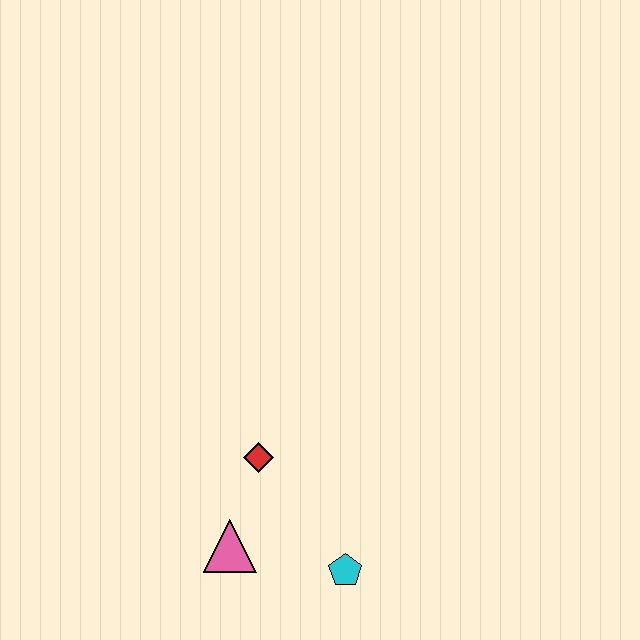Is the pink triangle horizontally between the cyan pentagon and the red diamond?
No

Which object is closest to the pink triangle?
The red diamond is closest to the pink triangle.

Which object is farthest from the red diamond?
The cyan pentagon is farthest from the red diamond.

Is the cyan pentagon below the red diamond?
Yes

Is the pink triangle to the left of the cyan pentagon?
Yes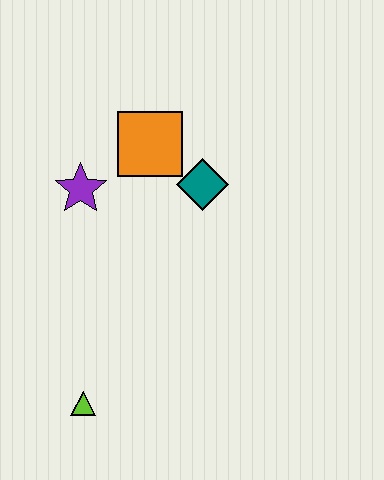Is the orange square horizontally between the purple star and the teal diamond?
Yes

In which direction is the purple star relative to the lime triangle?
The purple star is above the lime triangle.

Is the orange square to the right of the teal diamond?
No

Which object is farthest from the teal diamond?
The lime triangle is farthest from the teal diamond.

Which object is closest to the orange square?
The teal diamond is closest to the orange square.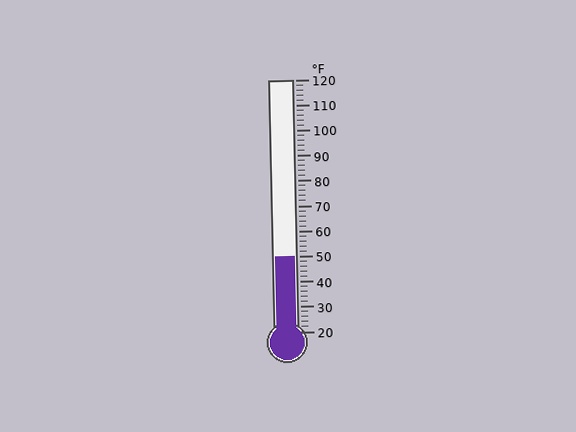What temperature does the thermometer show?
The thermometer shows approximately 50°F.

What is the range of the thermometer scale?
The thermometer scale ranges from 20°F to 120°F.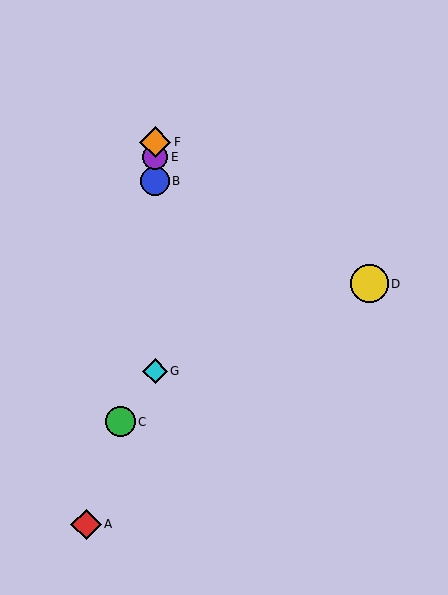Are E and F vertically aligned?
Yes, both are at x≈155.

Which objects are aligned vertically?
Objects B, E, F, G are aligned vertically.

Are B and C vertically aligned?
No, B is at x≈155 and C is at x≈120.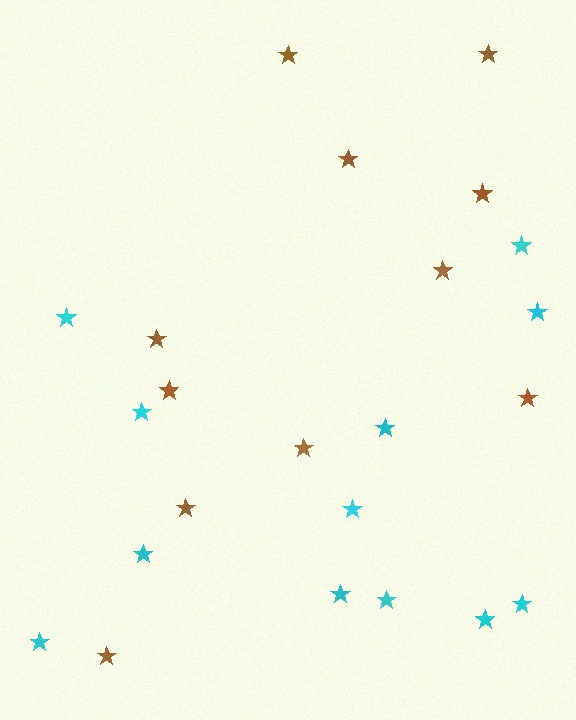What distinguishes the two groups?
There are 2 groups: one group of brown stars (11) and one group of cyan stars (12).